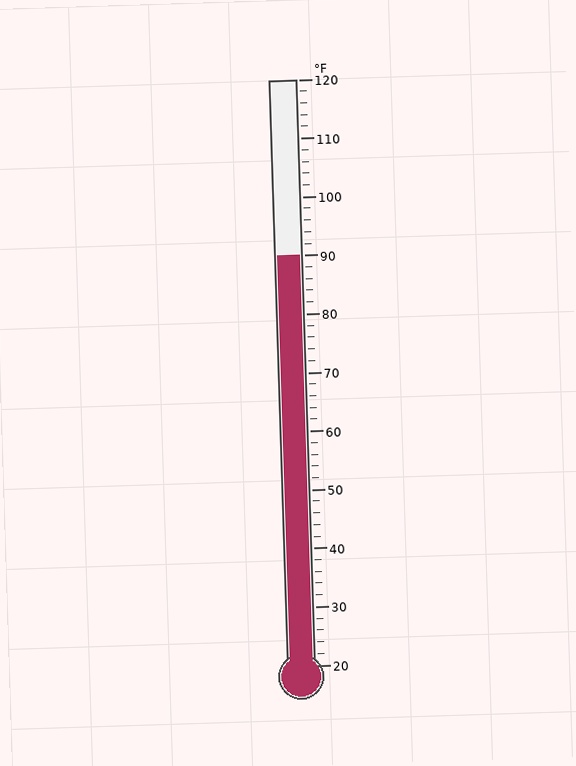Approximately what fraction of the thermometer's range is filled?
The thermometer is filled to approximately 70% of its range.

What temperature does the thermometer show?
The thermometer shows approximately 90°F.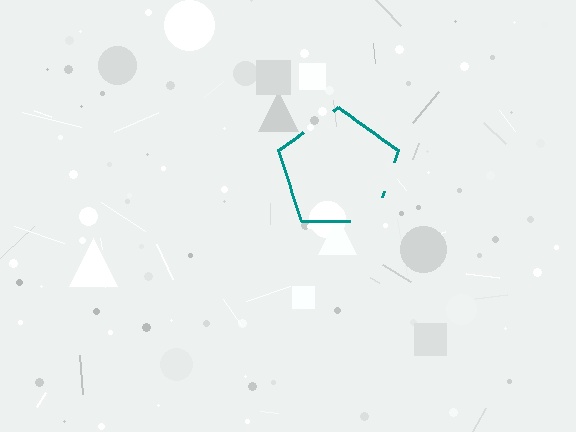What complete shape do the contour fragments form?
The contour fragments form a pentagon.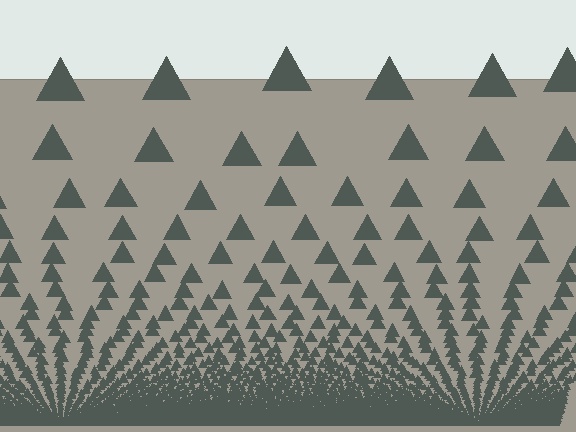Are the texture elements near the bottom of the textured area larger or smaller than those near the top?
Smaller. The gradient is inverted — elements near the bottom are smaller and denser.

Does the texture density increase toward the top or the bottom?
Density increases toward the bottom.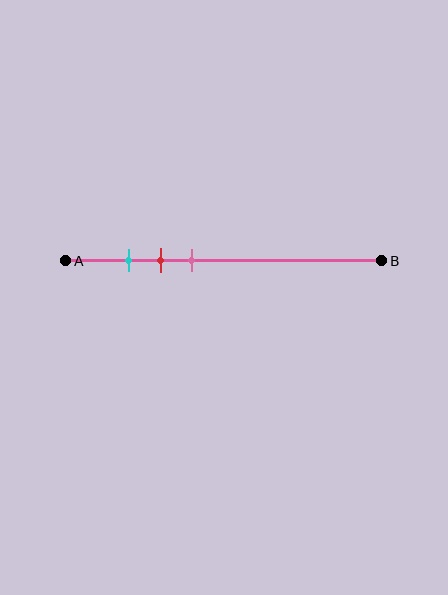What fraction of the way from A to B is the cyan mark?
The cyan mark is approximately 20% (0.2) of the way from A to B.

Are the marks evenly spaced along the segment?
Yes, the marks are approximately evenly spaced.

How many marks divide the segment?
There are 3 marks dividing the segment.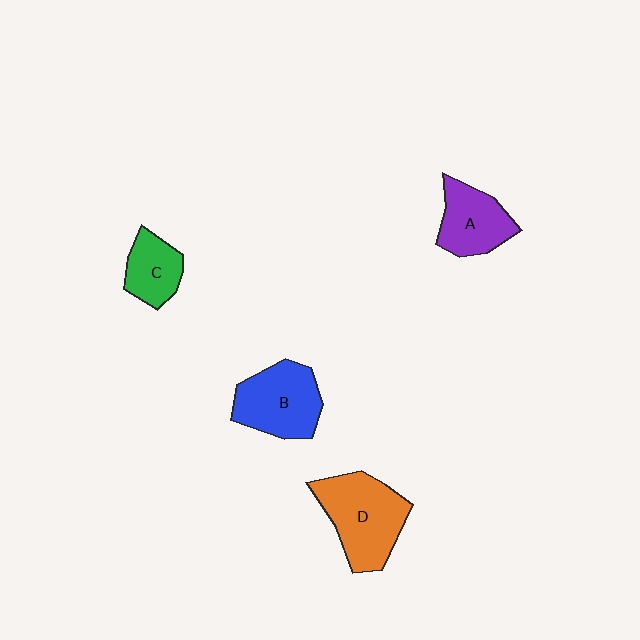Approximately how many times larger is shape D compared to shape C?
Approximately 1.9 times.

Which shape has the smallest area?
Shape C (green).